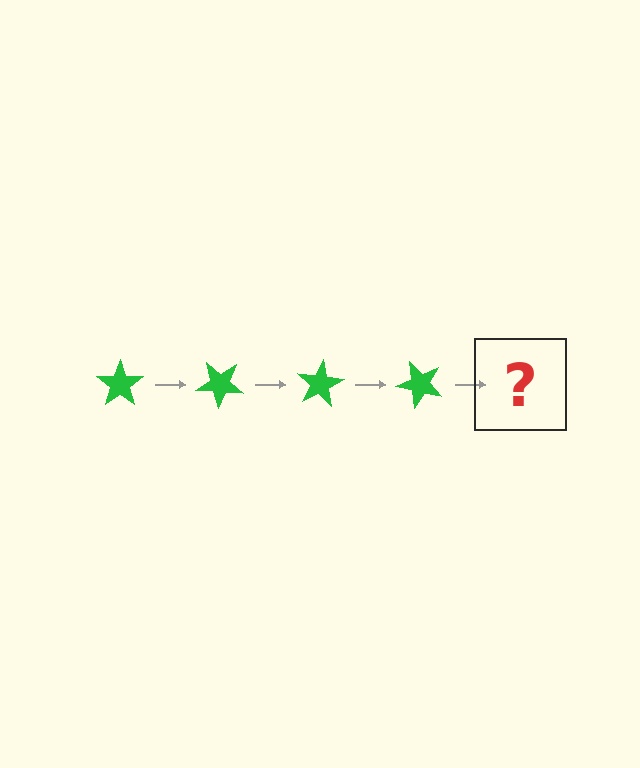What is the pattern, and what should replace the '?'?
The pattern is that the star rotates 40 degrees each step. The '?' should be a green star rotated 160 degrees.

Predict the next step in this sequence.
The next step is a green star rotated 160 degrees.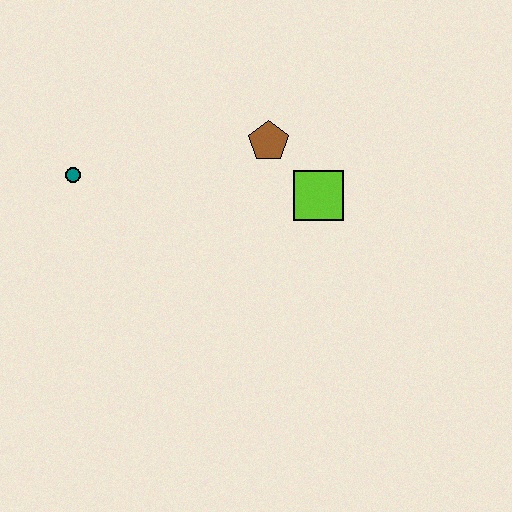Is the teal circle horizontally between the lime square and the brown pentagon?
No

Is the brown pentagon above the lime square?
Yes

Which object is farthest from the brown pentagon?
The teal circle is farthest from the brown pentagon.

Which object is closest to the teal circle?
The brown pentagon is closest to the teal circle.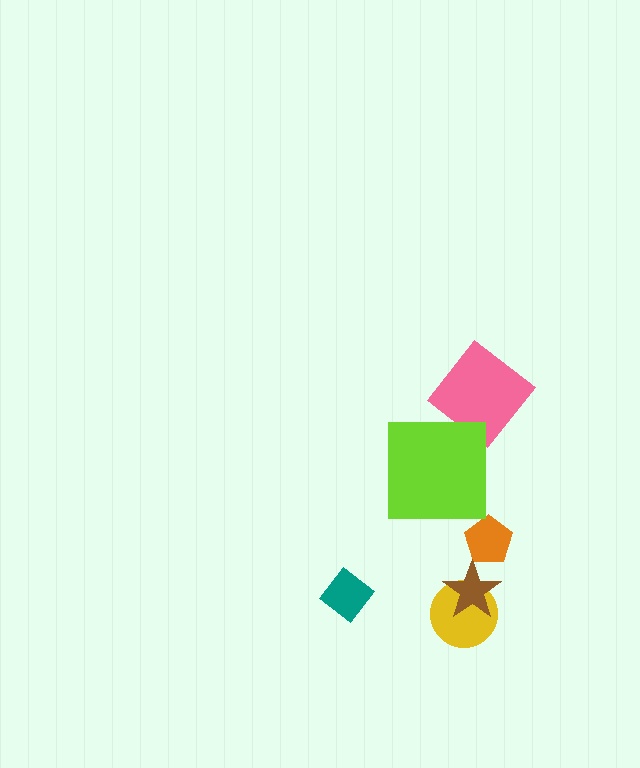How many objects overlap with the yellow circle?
1 object overlaps with the yellow circle.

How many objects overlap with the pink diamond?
0 objects overlap with the pink diamond.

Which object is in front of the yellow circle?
The brown star is in front of the yellow circle.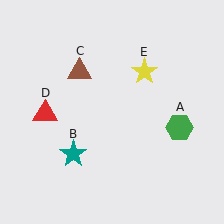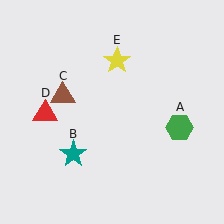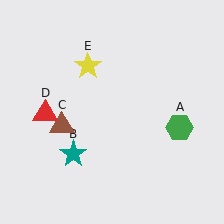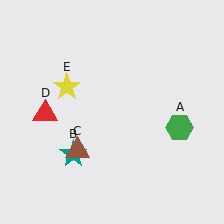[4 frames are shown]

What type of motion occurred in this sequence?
The brown triangle (object C), yellow star (object E) rotated counterclockwise around the center of the scene.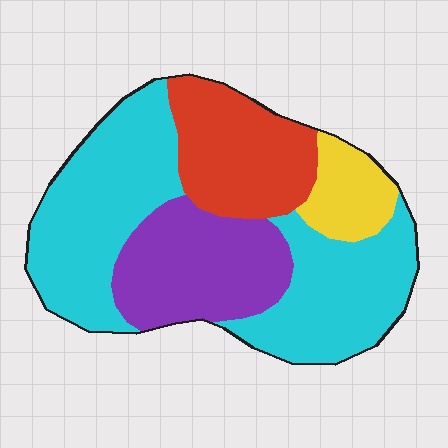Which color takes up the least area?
Yellow, at roughly 10%.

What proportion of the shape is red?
Red takes up about one fifth (1/5) of the shape.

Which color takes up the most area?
Cyan, at roughly 50%.